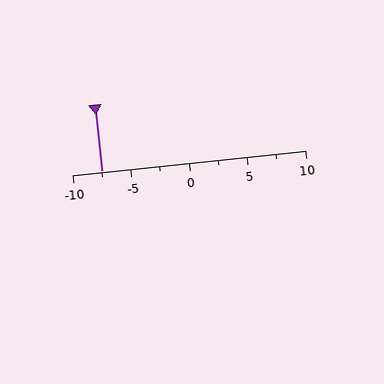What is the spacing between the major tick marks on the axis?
The major ticks are spaced 5 apart.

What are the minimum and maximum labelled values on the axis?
The axis runs from -10 to 10.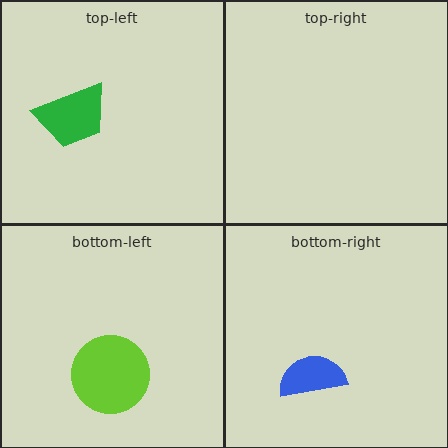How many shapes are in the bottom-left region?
1.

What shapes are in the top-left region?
The green trapezoid.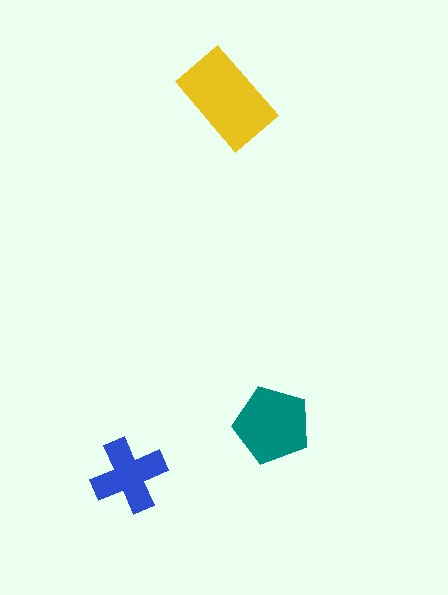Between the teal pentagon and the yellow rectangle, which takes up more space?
The yellow rectangle.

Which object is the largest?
The yellow rectangle.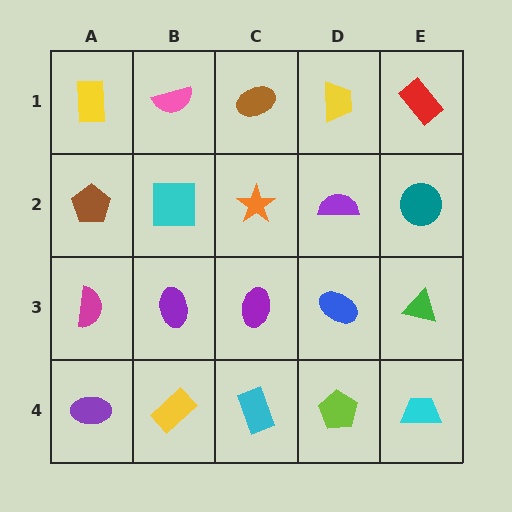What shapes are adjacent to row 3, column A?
A brown pentagon (row 2, column A), a purple ellipse (row 4, column A), a purple ellipse (row 3, column B).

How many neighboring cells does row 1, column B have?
3.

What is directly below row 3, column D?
A lime pentagon.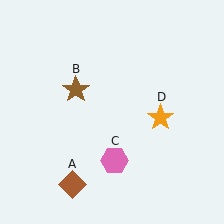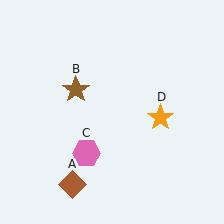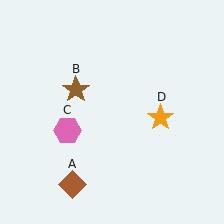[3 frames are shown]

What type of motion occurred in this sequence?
The pink hexagon (object C) rotated clockwise around the center of the scene.